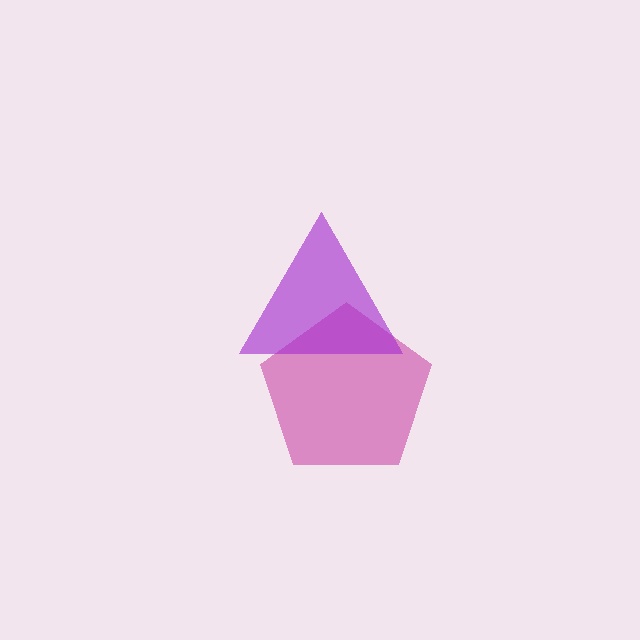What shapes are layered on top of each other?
The layered shapes are: a magenta pentagon, a purple triangle.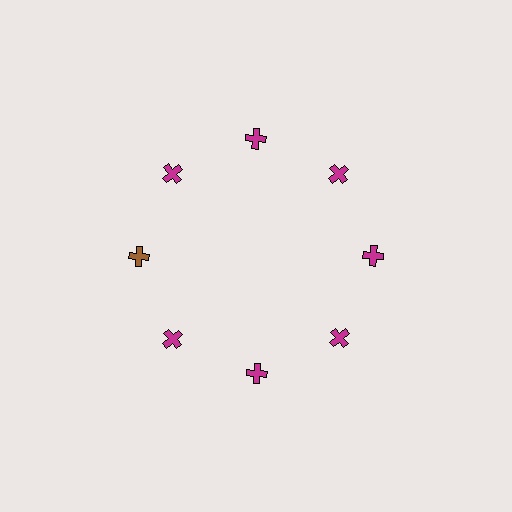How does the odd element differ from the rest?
It has a different color: brown instead of magenta.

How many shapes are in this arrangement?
There are 8 shapes arranged in a ring pattern.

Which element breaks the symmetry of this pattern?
The brown cross at roughly the 9 o'clock position breaks the symmetry. All other shapes are magenta crosses.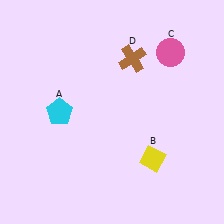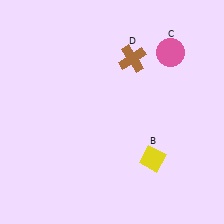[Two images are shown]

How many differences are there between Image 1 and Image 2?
There is 1 difference between the two images.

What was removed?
The cyan pentagon (A) was removed in Image 2.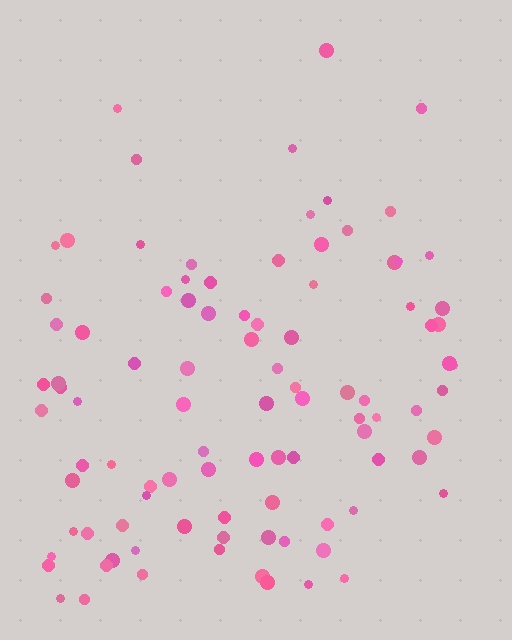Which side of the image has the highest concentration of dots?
The bottom.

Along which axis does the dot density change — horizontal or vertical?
Vertical.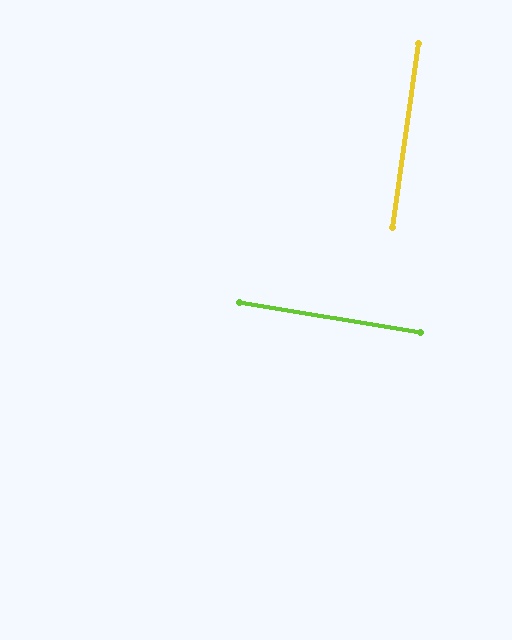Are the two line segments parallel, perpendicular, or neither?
Perpendicular — they meet at approximately 89°.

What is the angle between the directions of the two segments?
Approximately 89 degrees.